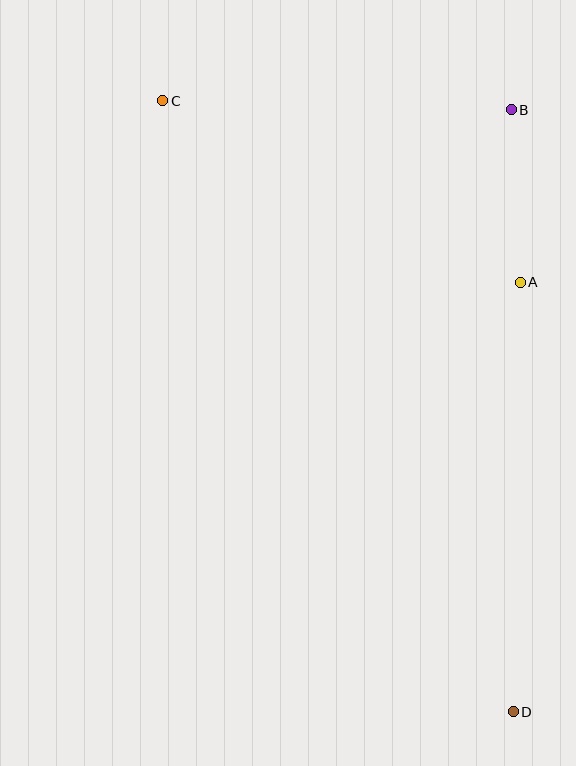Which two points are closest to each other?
Points A and B are closest to each other.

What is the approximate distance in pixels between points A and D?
The distance between A and D is approximately 430 pixels.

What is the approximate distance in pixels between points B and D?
The distance between B and D is approximately 602 pixels.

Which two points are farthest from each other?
Points C and D are farthest from each other.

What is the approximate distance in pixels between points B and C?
The distance between B and C is approximately 349 pixels.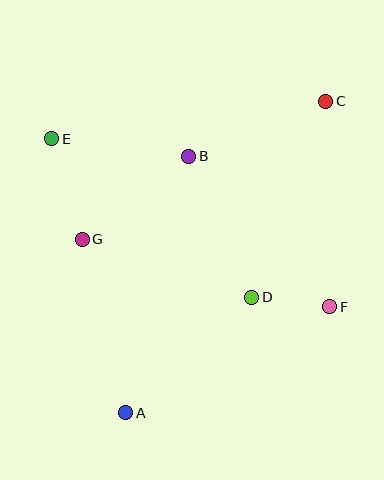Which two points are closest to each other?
Points D and F are closest to each other.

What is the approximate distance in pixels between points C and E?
The distance between C and E is approximately 276 pixels.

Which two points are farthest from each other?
Points A and C are farthest from each other.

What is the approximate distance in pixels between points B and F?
The distance between B and F is approximately 206 pixels.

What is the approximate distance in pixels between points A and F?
The distance between A and F is approximately 230 pixels.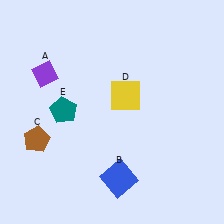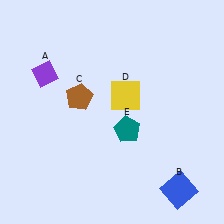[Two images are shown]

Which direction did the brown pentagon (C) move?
The brown pentagon (C) moved right.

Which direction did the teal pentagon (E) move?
The teal pentagon (E) moved right.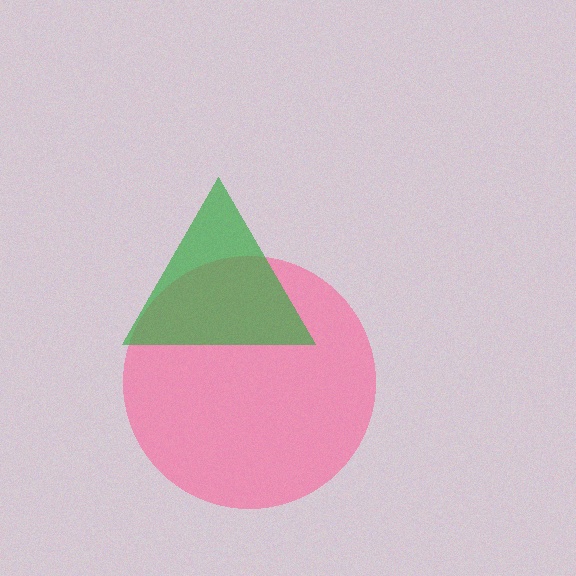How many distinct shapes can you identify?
There are 2 distinct shapes: a pink circle, a green triangle.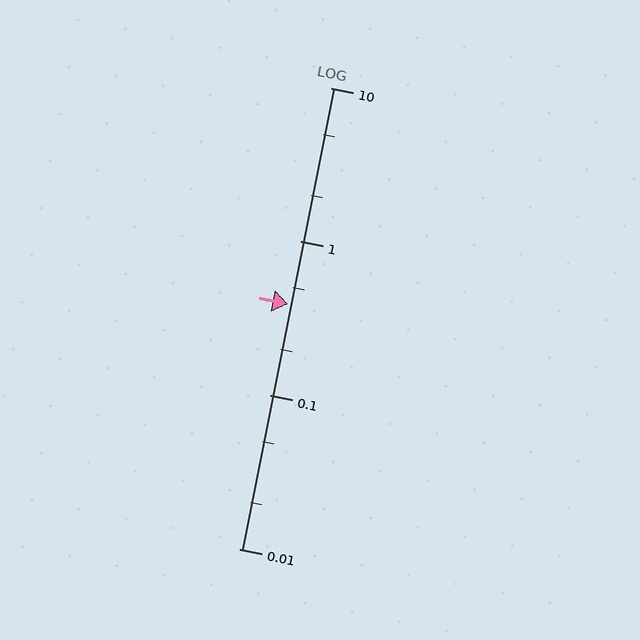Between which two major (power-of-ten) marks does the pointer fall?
The pointer is between 0.1 and 1.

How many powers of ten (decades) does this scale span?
The scale spans 3 decades, from 0.01 to 10.